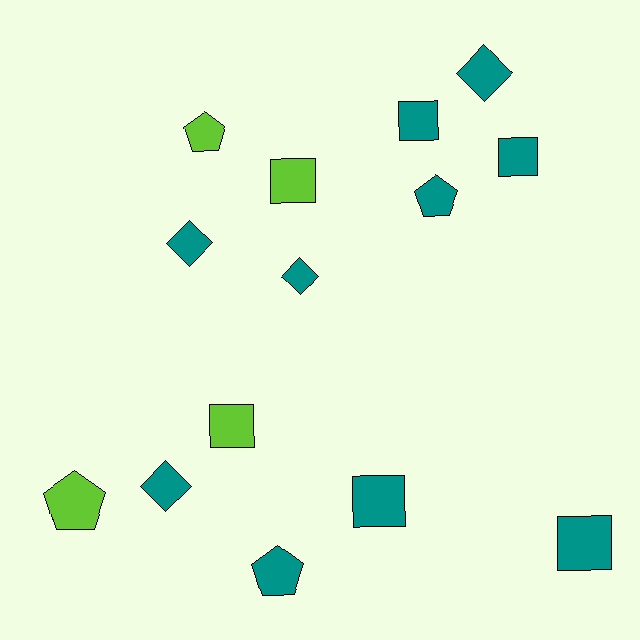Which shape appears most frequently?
Square, with 6 objects.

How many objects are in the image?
There are 14 objects.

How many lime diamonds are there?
There are no lime diamonds.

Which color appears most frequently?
Teal, with 10 objects.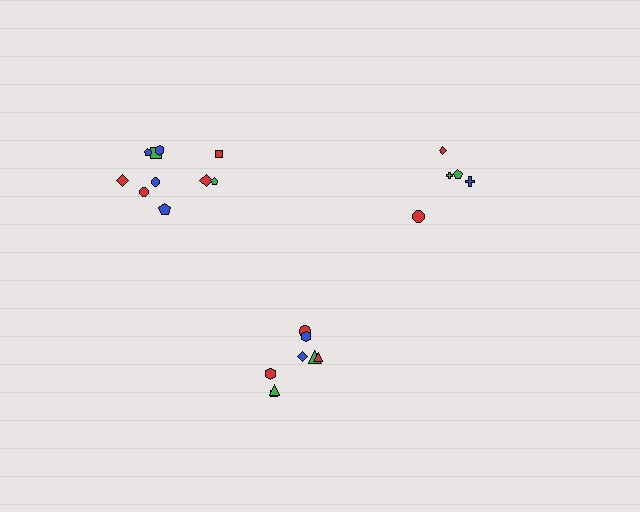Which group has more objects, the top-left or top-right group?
The top-left group.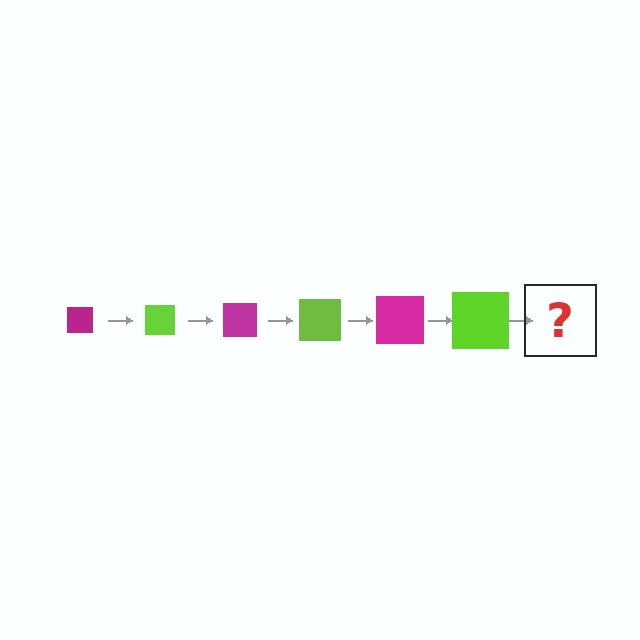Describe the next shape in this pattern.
It should be a magenta square, larger than the previous one.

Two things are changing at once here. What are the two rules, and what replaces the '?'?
The two rules are that the square grows larger each step and the color cycles through magenta and lime. The '?' should be a magenta square, larger than the previous one.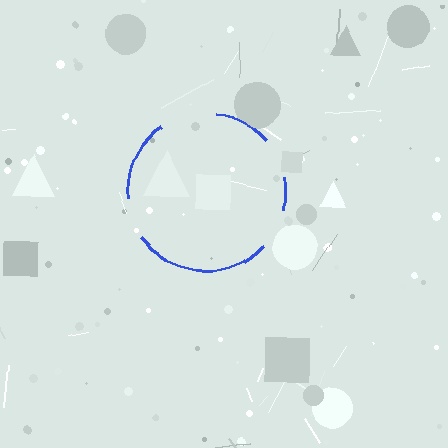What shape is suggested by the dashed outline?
The dashed outline suggests a circle.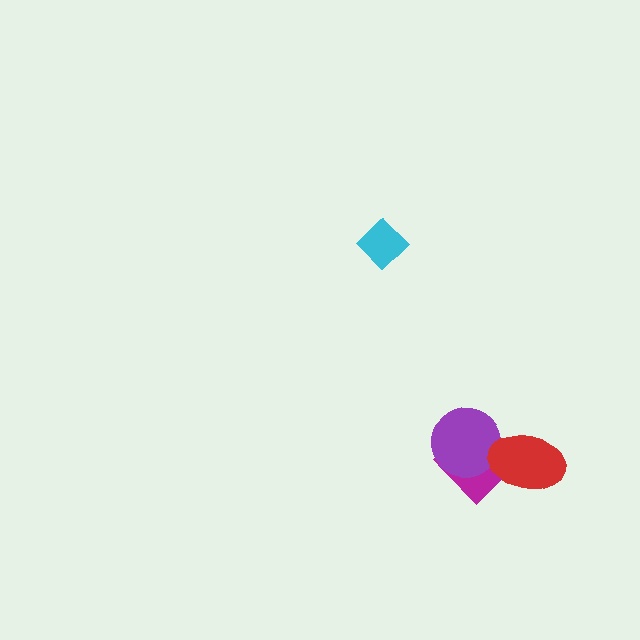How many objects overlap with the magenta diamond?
2 objects overlap with the magenta diamond.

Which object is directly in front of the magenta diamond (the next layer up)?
The purple circle is directly in front of the magenta diamond.